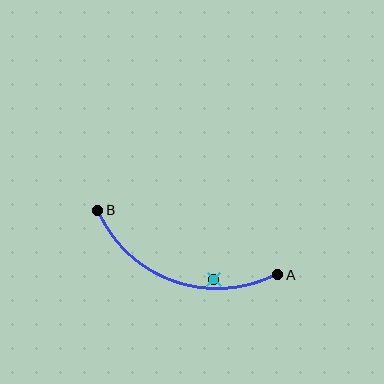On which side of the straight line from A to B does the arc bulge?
The arc bulges below the straight line connecting A and B.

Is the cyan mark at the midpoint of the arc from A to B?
No — the cyan mark does not lie on the arc at all. It sits slightly inside the curve.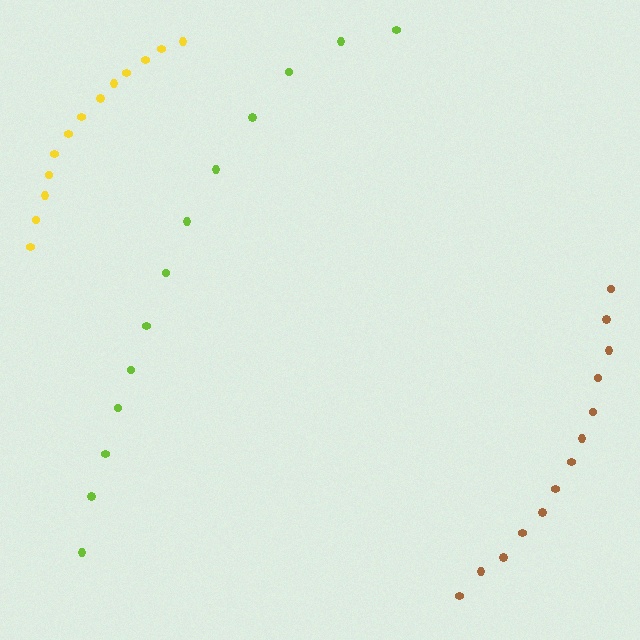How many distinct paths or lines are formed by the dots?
There are 3 distinct paths.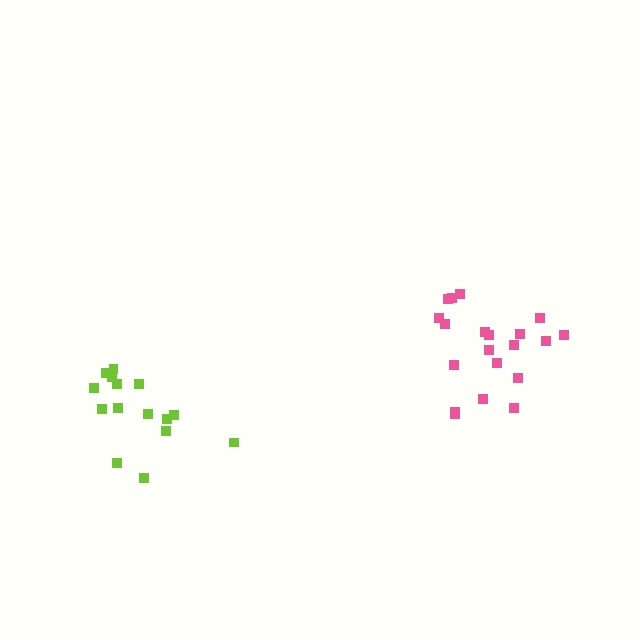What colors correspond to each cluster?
The clusters are colored: pink, lime.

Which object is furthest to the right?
The pink cluster is rightmost.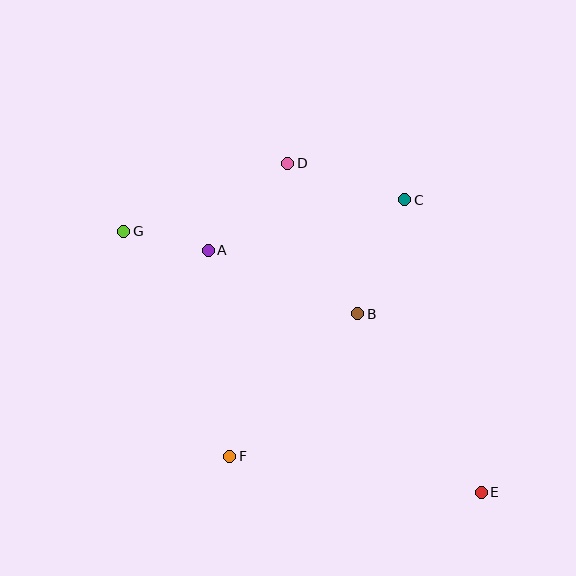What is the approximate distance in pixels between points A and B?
The distance between A and B is approximately 163 pixels.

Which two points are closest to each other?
Points A and G are closest to each other.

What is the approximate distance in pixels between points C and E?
The distance between C and E is approximately 302 pixels.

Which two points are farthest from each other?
Points E and G are farthest from each other.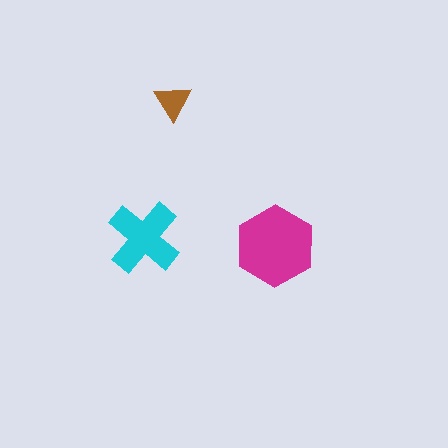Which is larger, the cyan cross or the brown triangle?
The cyan cross.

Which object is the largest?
The magenta hexagon.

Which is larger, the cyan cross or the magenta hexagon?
The magenta hexagon.